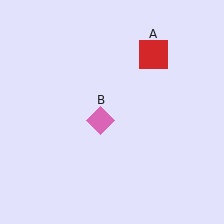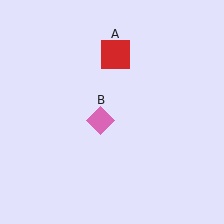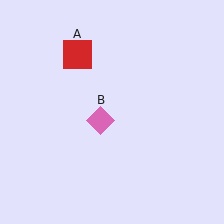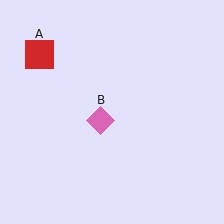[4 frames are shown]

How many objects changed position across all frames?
1 object changed position: red square (object A).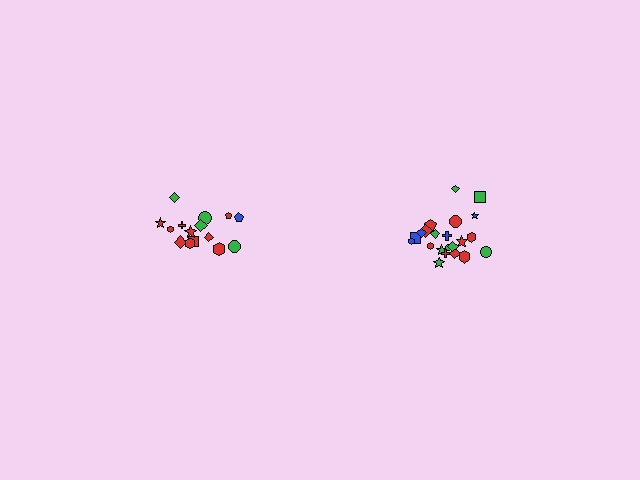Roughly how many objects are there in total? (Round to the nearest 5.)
Roughly 35 objects in total.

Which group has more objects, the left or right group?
The right group.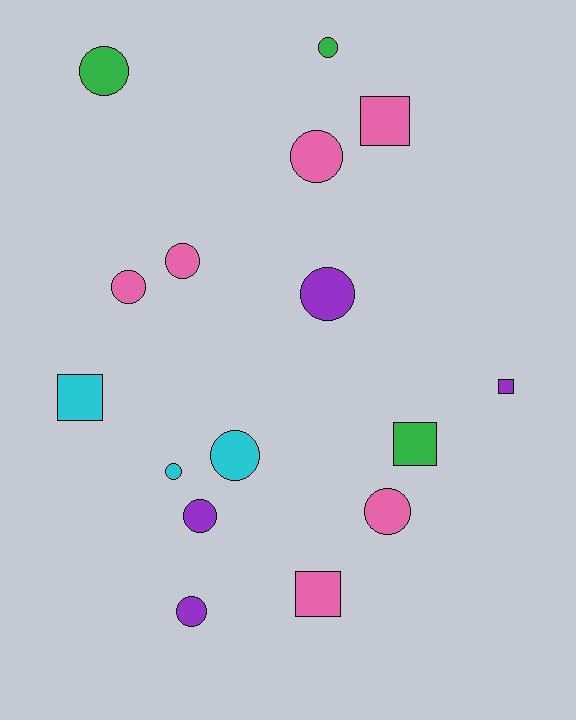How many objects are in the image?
There are 16 objects.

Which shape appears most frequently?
Circle, with 11 objects.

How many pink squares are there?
There are 2 pink squares.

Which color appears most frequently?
Pink, with 6 objects.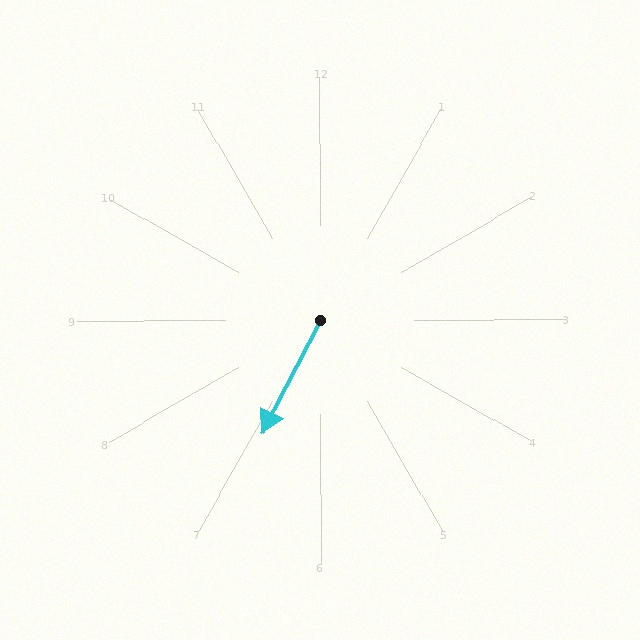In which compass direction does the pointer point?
Southwest.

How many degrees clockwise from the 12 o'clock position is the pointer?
Approximately 207 degrees.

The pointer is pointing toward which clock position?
Roughly 7 o'clock.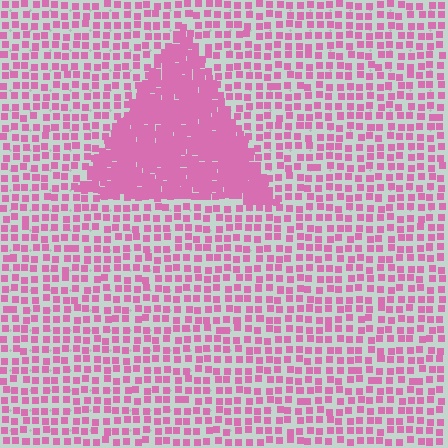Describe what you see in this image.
The image contains small pink elements arranged at two different densities. A triangle-shaped region is visible where the elements are more densely packed than the surrounding area.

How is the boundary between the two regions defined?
The boundary is defined by a change in element density (approximately 2.7x ratio). All elements are the same color, size, and shape.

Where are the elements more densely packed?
The elements are more densely packed inside the triangle boundary.